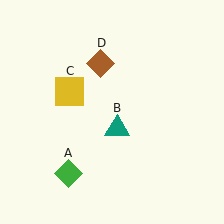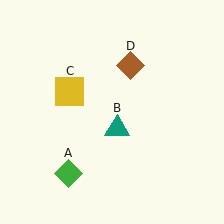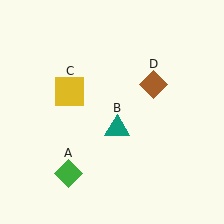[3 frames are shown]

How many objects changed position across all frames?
1 object changed position: brown diamond (object D).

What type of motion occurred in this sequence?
The brown diamond (object D) rotated clockwise around the center of the scene.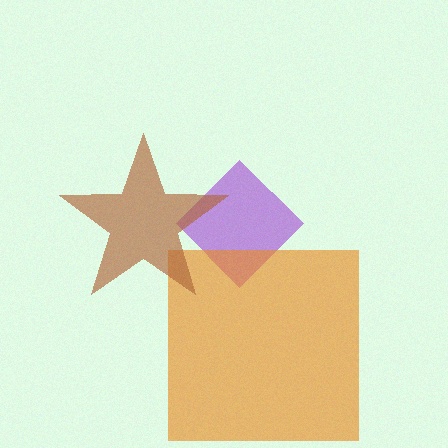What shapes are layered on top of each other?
The layered shapes are: a purple diamond, an orange square, a brown star.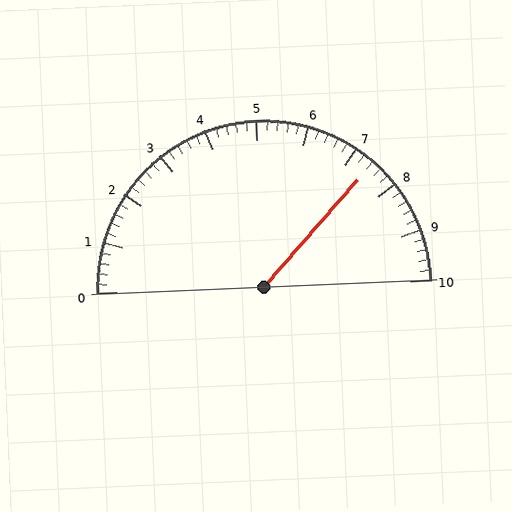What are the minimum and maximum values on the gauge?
The gauge ranges from 0 to 10.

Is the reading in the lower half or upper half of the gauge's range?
The reading is in the upper half of the range (0 to 10).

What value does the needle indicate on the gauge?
The needle indicates approximately 7.4.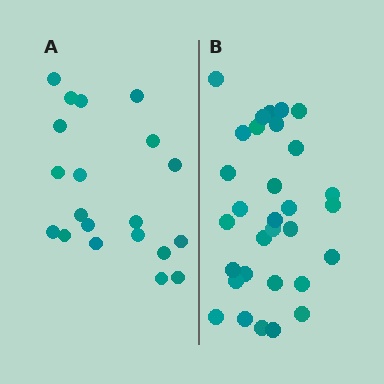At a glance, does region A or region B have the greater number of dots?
Region B (the right region) has more dots.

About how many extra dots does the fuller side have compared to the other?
Region B has roughly 12 or so more dots than region A.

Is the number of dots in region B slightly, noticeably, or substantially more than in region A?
Region B has substantially more. The ratio is roughly 1.6 to 1.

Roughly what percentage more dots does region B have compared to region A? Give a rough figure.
About 55% more.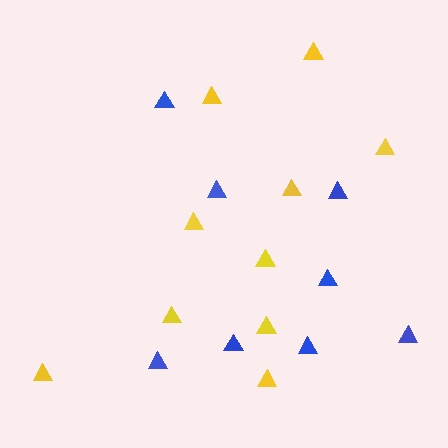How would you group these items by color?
There are 2 groups: one group of blue triangles (8) and one group of yellow triangles (10).